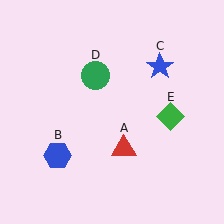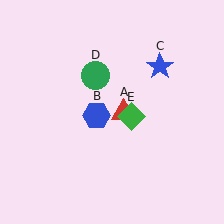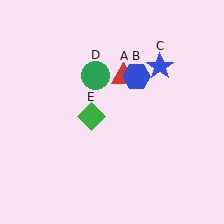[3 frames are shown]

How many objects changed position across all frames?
3 objects changed position: red triangle (object A), blue hexagon (object B), green diamond (object E).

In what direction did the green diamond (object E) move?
The green diamond (object E) moved left.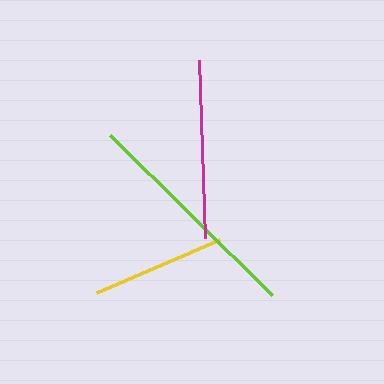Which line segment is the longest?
The lime line is the longest at approximately 227 pixels.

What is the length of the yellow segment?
The yellow segment is approximately 134 pixels long.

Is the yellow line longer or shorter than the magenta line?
The magenta line is longer than the yellow line.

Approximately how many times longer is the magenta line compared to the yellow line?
The magenta line is approximately 1.3 times the length of the yellow line.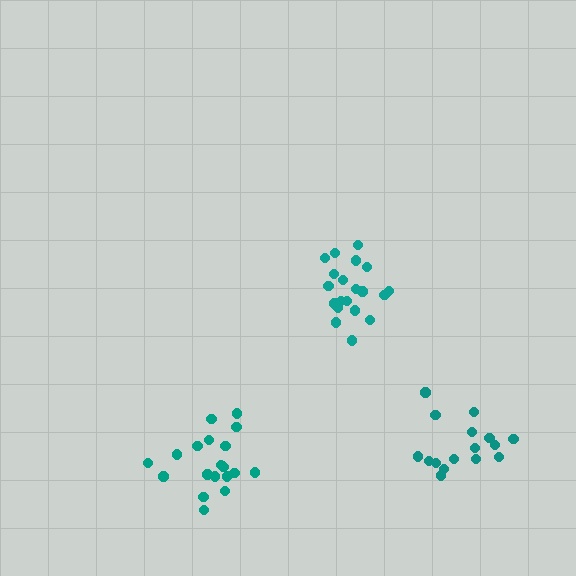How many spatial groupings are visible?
There are 3 spatial groupings.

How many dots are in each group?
Group 1: 21 dots, Group 2: 16 dots, Group 3: 20 dots (57 total).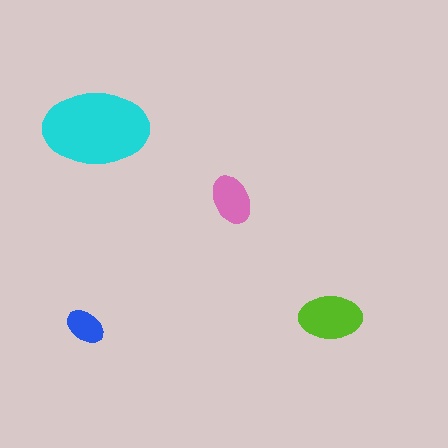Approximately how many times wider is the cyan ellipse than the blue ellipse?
About 2.5 times wider.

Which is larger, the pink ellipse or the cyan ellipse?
The cyan one.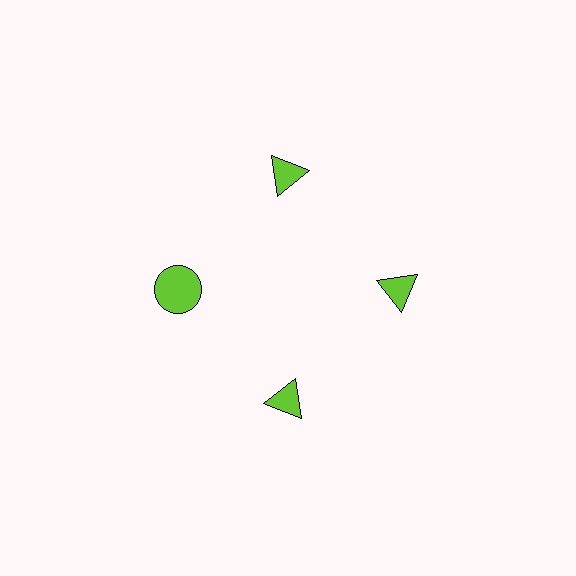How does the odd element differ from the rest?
It has a different shape: circle instead of triangle.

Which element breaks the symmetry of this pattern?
The lime circle at roughly the 9 o'clock position breaks the symmetry. All other shapes are lime triangles.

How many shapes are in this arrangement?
There are 4 shapes arranged in a ring pattern.